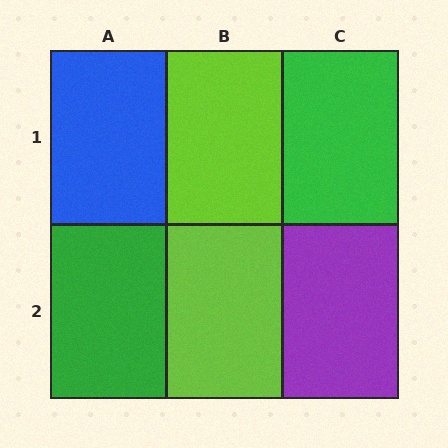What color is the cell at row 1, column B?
Lime.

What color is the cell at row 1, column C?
Green.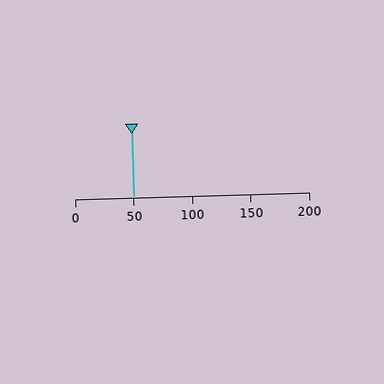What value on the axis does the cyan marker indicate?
The marker indicates approximately 50.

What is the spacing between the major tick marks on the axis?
The major ticks are spaced 50 apart.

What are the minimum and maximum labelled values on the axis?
The axis runs from 0 to 200.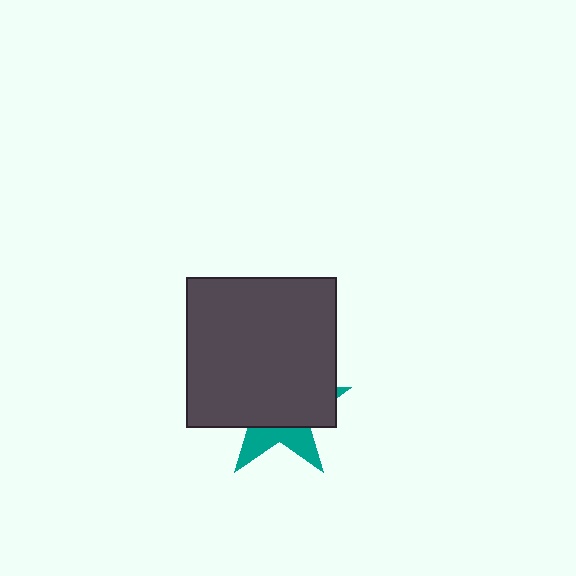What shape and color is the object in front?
The object in front is a dark gray square.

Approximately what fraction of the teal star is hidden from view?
Roughly 69% of the teal star is hidden behind the dark gray square.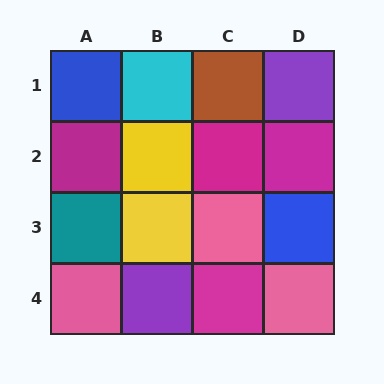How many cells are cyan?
1 cell is cyan.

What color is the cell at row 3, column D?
Blue.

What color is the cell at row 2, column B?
Yellow.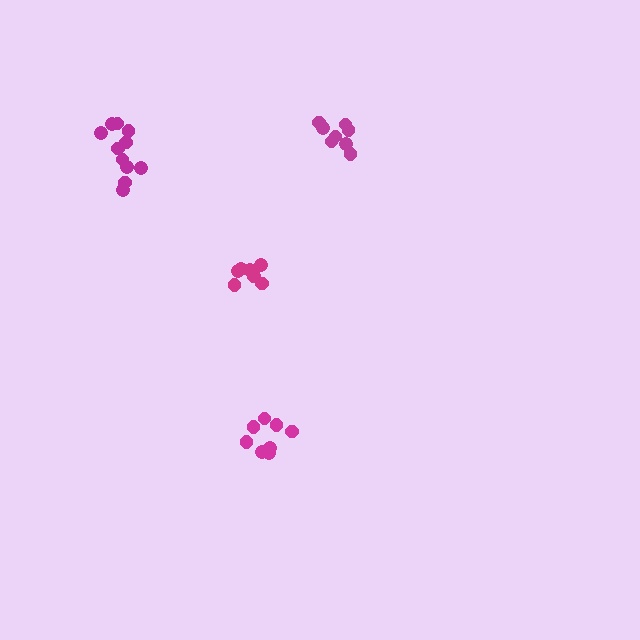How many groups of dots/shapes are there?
There are 4 groups.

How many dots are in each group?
Group 1: 11 dots, Group 2: 8 dots, Group 3: 8 dots, Group 4: 8 dots (35 total).